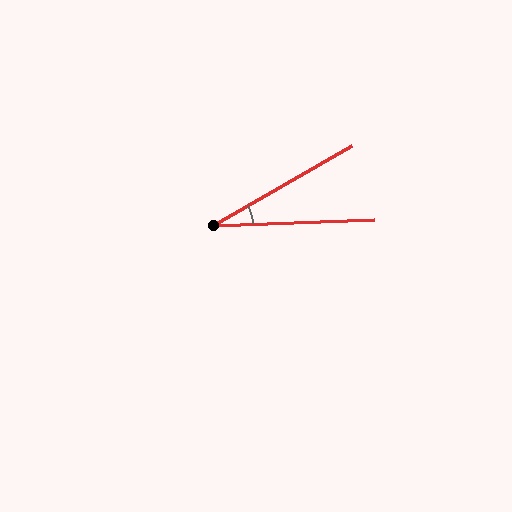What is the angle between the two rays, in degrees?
Approximately 28 degrees.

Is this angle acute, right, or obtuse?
It is acute.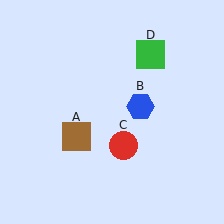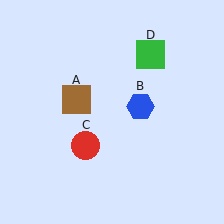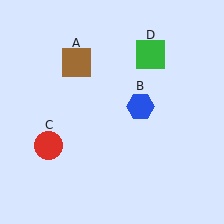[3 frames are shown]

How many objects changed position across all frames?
2 objects changed position: brown square (object A), red circle (object C).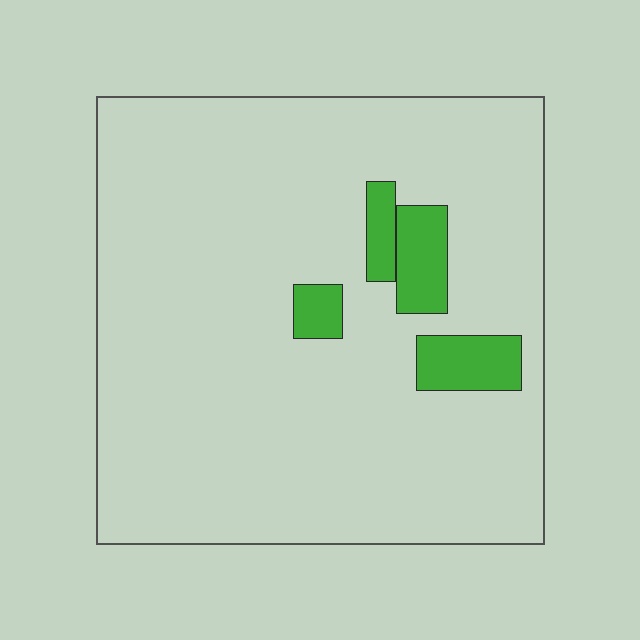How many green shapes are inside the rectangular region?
4.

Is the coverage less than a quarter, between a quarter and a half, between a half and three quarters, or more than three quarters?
Less than a quarter.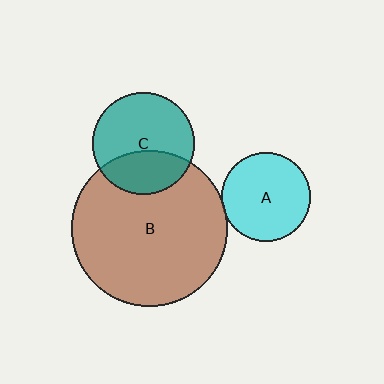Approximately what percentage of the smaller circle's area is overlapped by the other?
Approximately 35%.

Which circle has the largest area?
Circle B (brown).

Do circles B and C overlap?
Yes.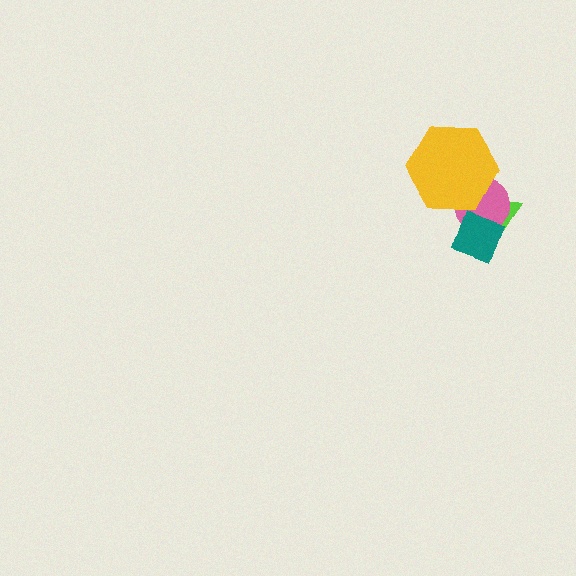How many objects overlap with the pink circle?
3 objects overlap with the pink circle.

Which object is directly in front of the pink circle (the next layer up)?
The yellow hexagon is directly in front of the pink circle.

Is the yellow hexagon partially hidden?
No, no other shape covers it.